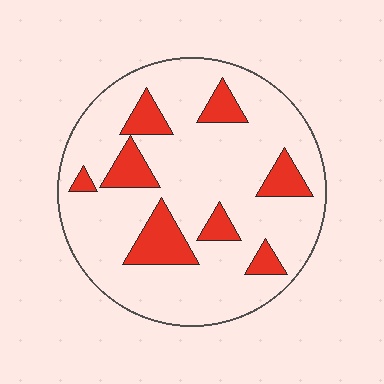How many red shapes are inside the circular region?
8.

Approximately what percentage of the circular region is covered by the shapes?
Approximately 20%.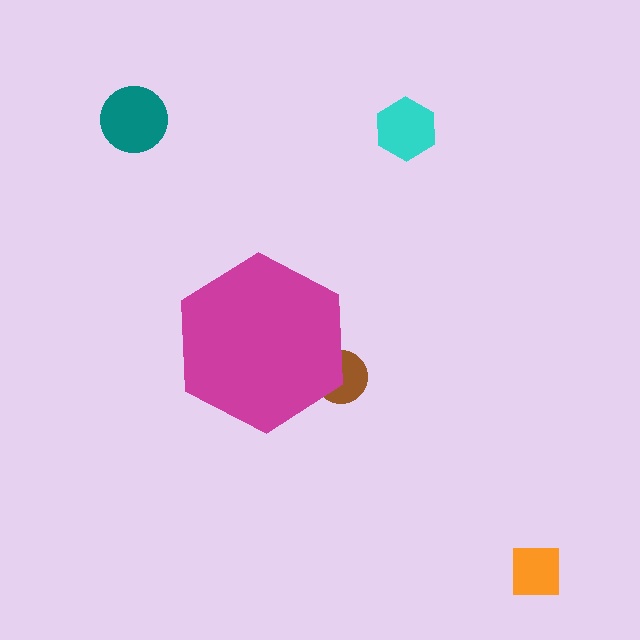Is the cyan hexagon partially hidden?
No, the cyan hexagon is fully visible.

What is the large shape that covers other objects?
A magenta hexagon.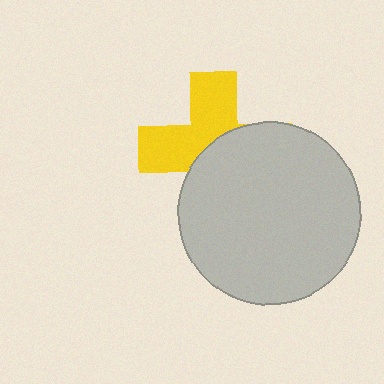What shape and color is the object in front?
The object in front is a light gray circle.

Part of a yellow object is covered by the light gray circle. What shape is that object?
It is a cross.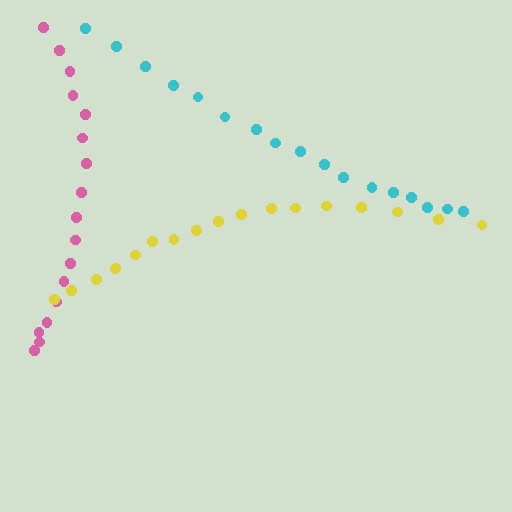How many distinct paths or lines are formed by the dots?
There are 3 distinct paths.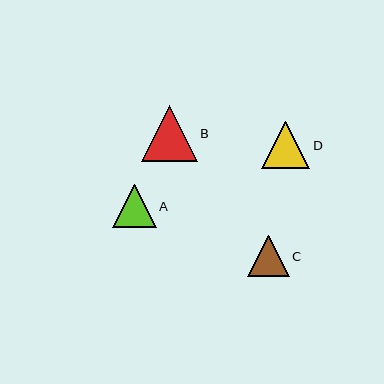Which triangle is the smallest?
Triangle C is the smallest with a size of approximately 42 pixels.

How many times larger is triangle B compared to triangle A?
Triangle B is approximately 1.3 times the size of triangle A.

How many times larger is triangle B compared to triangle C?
Triangle B is approximately 1.3 times the size of triangle C.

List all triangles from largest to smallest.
From largest to smallest: B, D, A, C.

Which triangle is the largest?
Triangle B is the largest with a size of approximately 56 pixels.